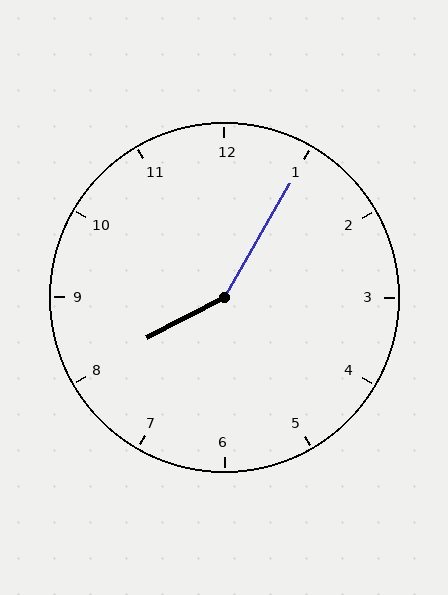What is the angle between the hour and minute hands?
Approximately 148 degrees.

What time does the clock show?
8:05.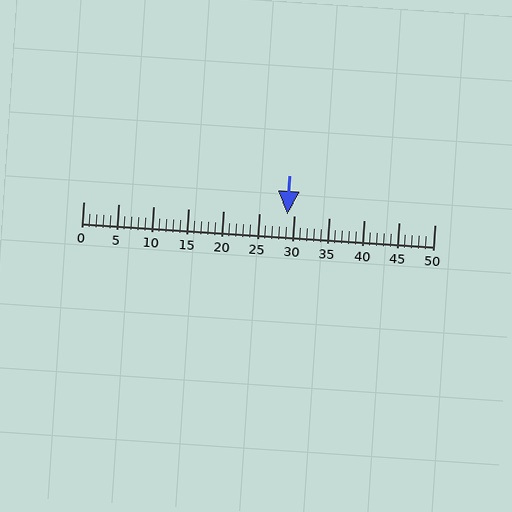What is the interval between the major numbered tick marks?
The major tick marks are spaced 5 units apart.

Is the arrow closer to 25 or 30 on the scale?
The arrow is closer to 30.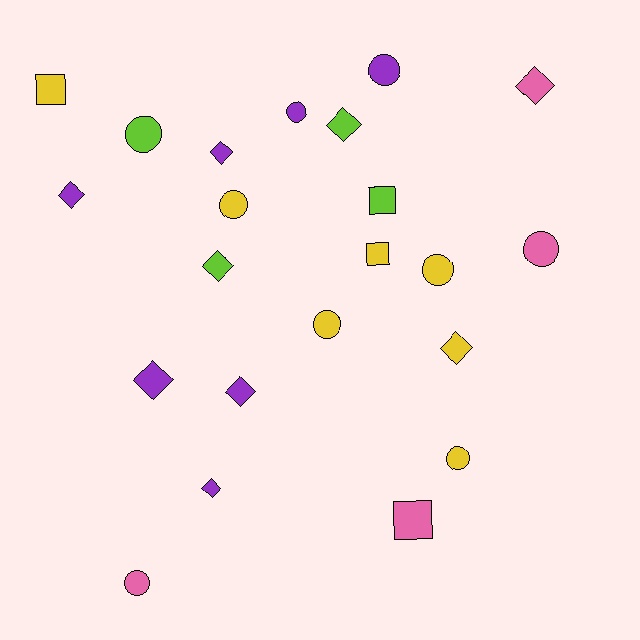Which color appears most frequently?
Purple, with 7 objects.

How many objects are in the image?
There are 22 objects.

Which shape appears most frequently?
Diamond, with 9 objects.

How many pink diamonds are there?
There is 1 pink diamond.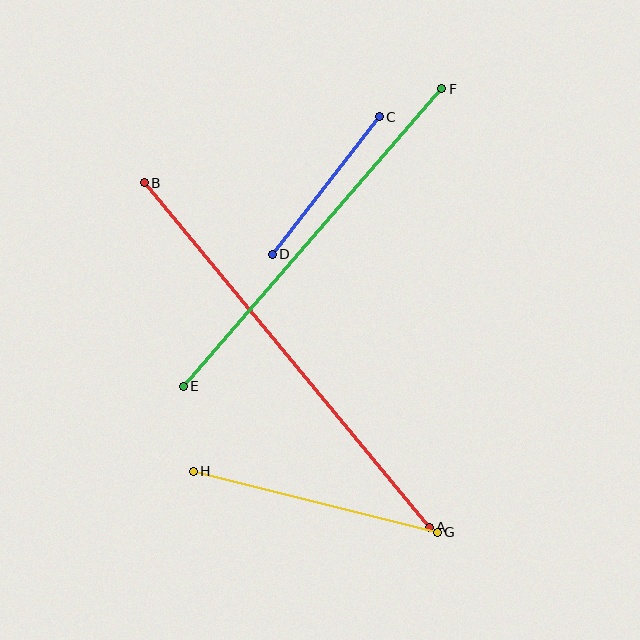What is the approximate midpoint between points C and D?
The midpoint is at approximately (326, 186) pixels.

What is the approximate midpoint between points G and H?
The midpoint is at approximately (315, 502) pixels.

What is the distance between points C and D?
The distance is approximately 174 pixels.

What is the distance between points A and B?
The distance is approximately 447 pixels.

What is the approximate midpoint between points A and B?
The midpoint is at approximately (287, 355) pixels.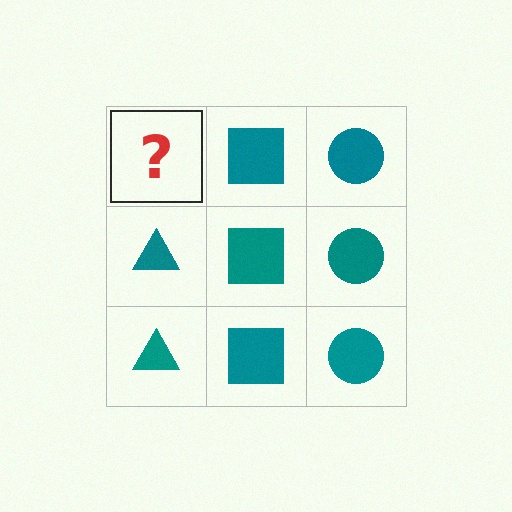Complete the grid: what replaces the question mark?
The question mark should be replaced with a teal triangle.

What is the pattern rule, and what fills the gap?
The rule is that each column has a consistent shape. The gap should be filled with a teal triangle.